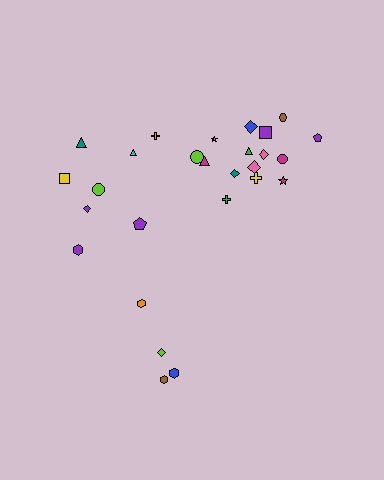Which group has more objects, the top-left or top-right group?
The top-right group.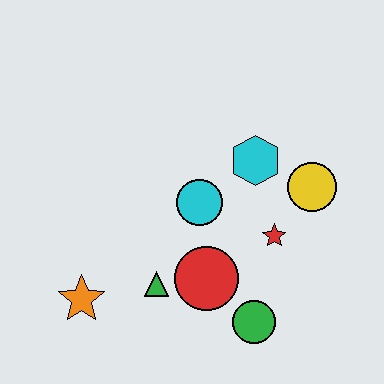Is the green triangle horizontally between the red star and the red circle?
No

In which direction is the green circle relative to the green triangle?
The green circle is to the right of the green triangle.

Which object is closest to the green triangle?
The red circle is closest to the green triangle.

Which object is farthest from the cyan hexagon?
The orange star is farthest from the cyan hexagon.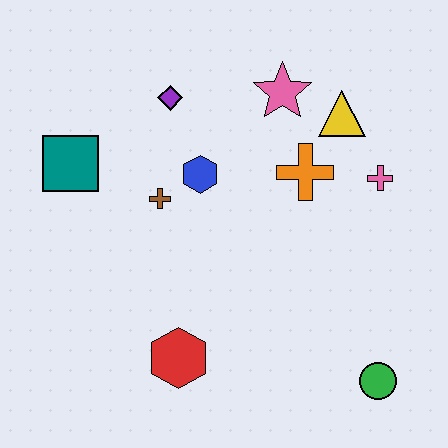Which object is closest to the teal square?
The brown cross is closest to the teal square.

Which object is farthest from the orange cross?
The teal square is farthest from the orange cross.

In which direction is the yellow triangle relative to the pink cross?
The yellow triangle is above the pink cross.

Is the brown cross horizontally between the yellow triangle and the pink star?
No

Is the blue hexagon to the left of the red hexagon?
No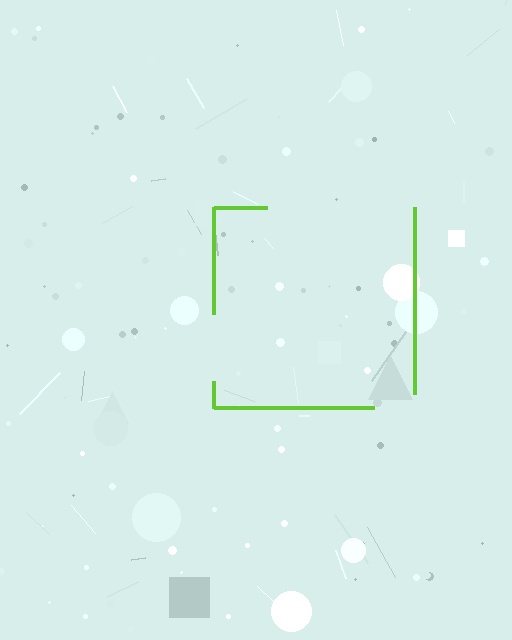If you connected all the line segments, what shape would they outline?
They would outline a square.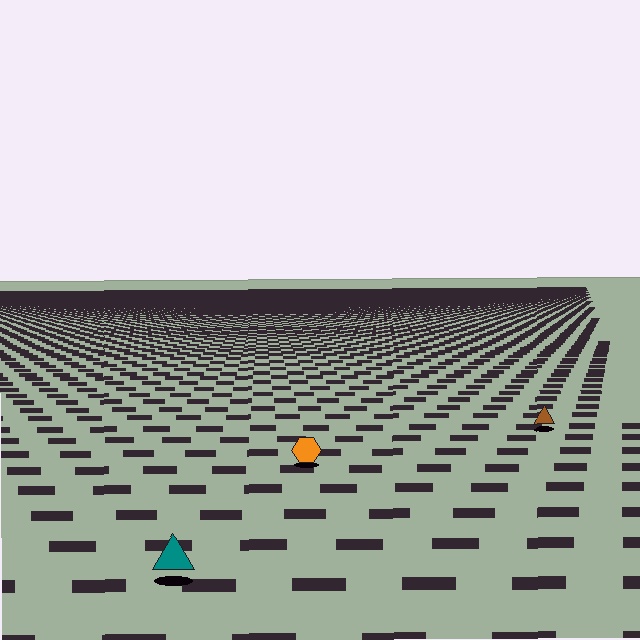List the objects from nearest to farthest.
From nearest to farthest: the teal triangle, the orange hexagon, the brown triangle.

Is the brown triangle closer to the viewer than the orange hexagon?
No. The orange hexagon is closer — you can tell from the texture gradient: the ground texture is coarser near it.